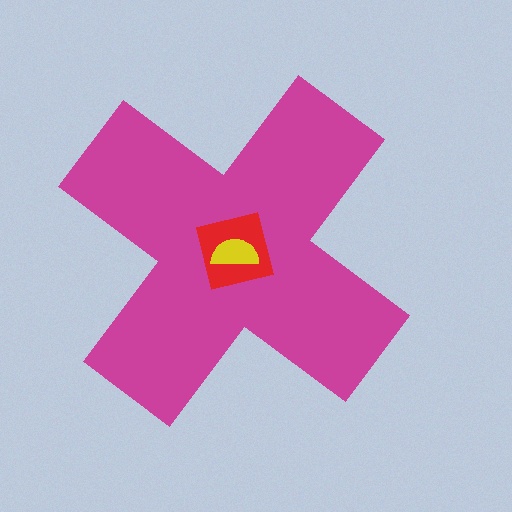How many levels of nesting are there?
3.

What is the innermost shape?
The yellow semicircle.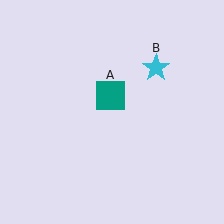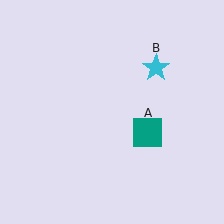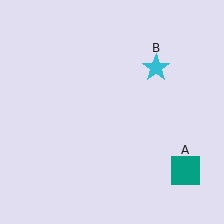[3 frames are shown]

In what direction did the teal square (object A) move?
The teal square (object A) moved down and to the right.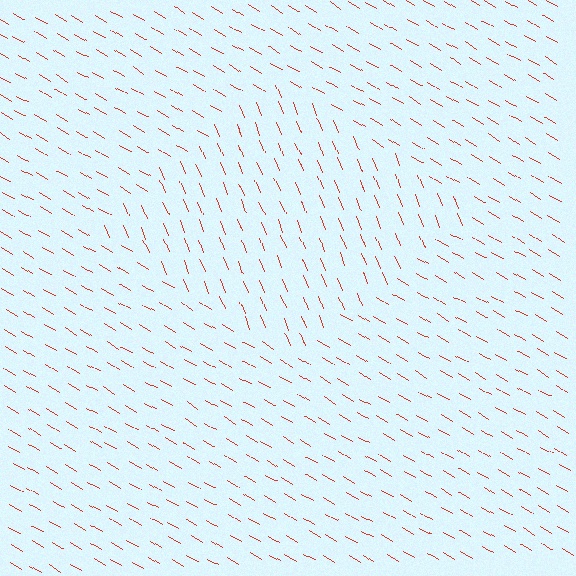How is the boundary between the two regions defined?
The boundary is defined purely by a change in line orientation (approximately 37 degrees difference). All lines are the same color and thickness.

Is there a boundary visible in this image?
Yes, there is a texture boundary formed by a change in line orientation.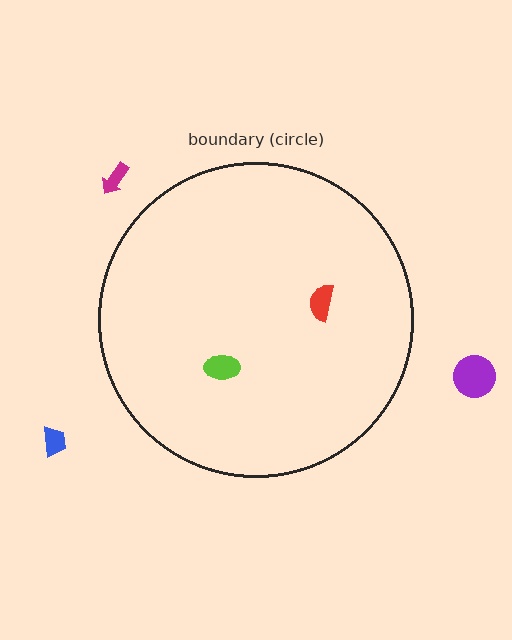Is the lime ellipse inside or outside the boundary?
Inside.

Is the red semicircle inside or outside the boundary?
Inside.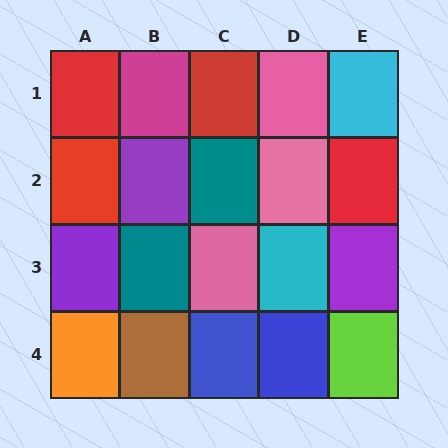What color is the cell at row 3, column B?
Teal.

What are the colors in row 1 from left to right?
Red, magenta, red, pink, cyan.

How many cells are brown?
1 cell is brown.